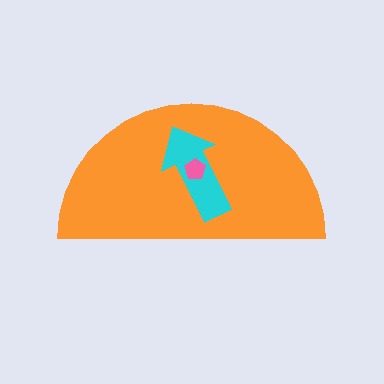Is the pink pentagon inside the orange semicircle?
Yes.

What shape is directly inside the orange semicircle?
The cyan arrow.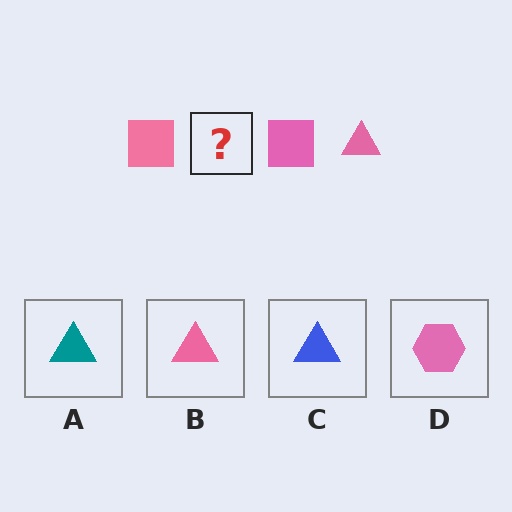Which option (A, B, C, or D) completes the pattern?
B.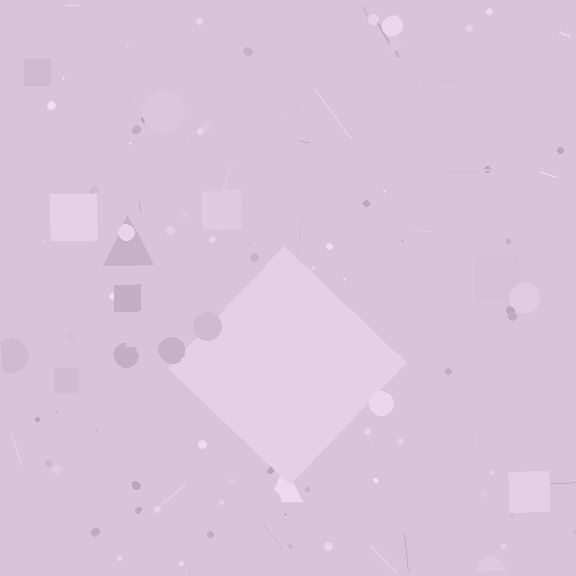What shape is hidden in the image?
A diamond is hidden in the image.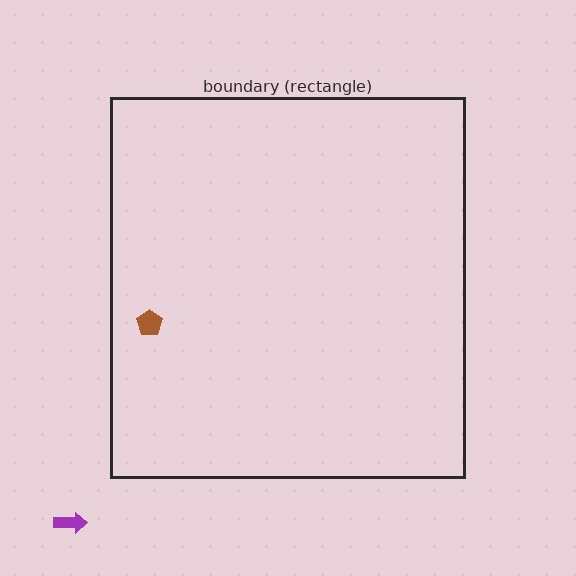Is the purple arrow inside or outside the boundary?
Outside.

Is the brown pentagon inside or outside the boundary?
Inside.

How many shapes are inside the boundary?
1 inside, 1 outside.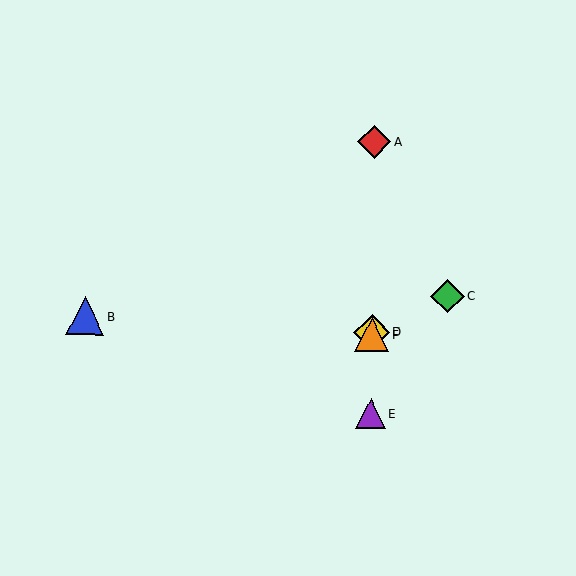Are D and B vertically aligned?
No, D is at x≈372 and B is at x≈85.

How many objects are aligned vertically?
4 objects (A, D, E, F) are aligned vertically.